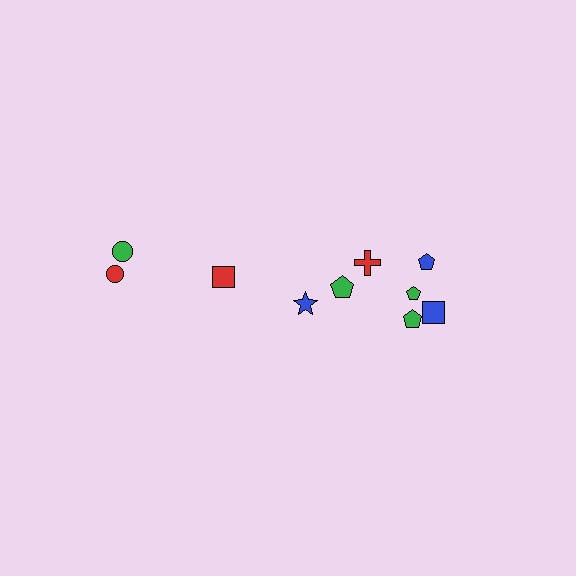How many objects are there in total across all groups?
There are 10 objects.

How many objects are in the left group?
There are 3 objects.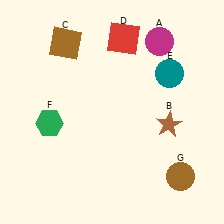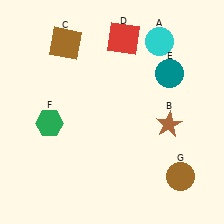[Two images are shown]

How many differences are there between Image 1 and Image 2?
There is 1 difference between the two images.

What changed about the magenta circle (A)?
In Image 1, A is magenta. In Image 2, it changed to cyan.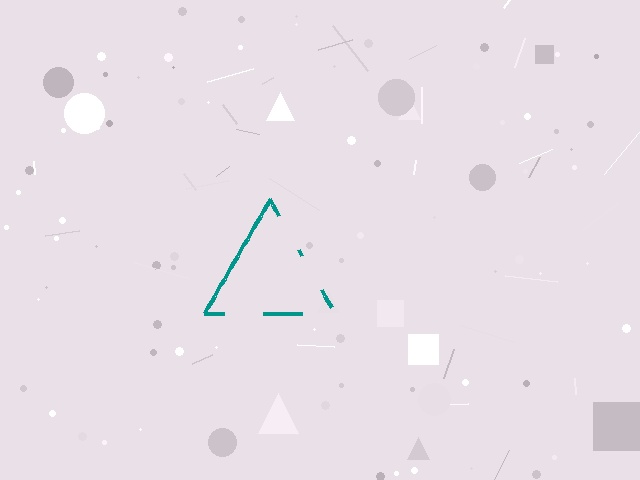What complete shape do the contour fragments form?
The contour fragments form a triangle.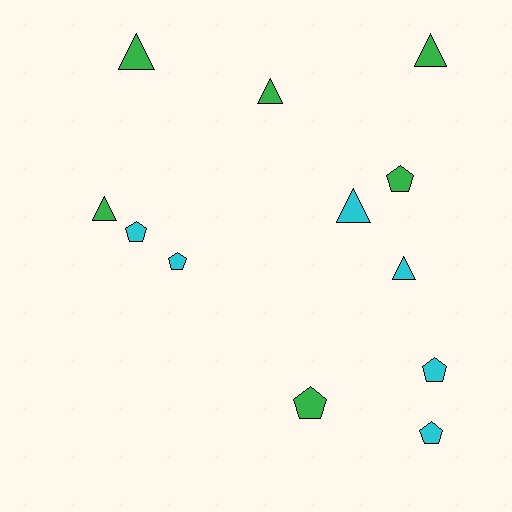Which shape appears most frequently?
Triangle, with 6 objects.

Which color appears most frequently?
Green, with 6 objects.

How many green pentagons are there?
There are 2 green pentagons.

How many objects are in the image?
There are 12 objects.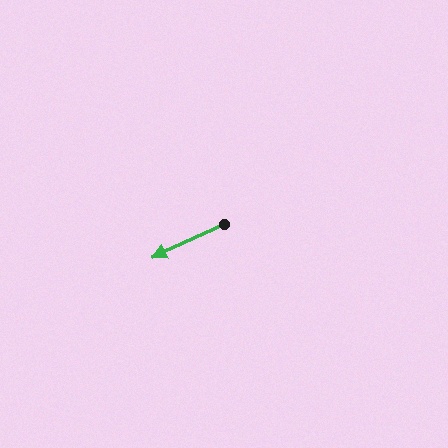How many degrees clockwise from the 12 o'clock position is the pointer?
Approximately 245 degrees.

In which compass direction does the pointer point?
Southwest.